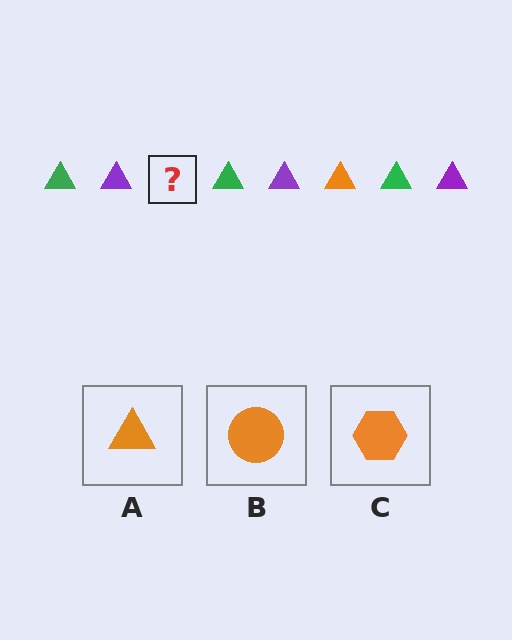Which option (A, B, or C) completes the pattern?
A.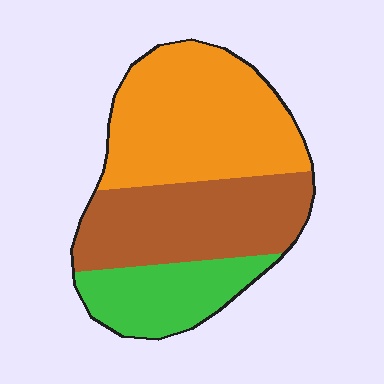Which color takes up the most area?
Orange, at roughly 45%.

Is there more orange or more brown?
Orange.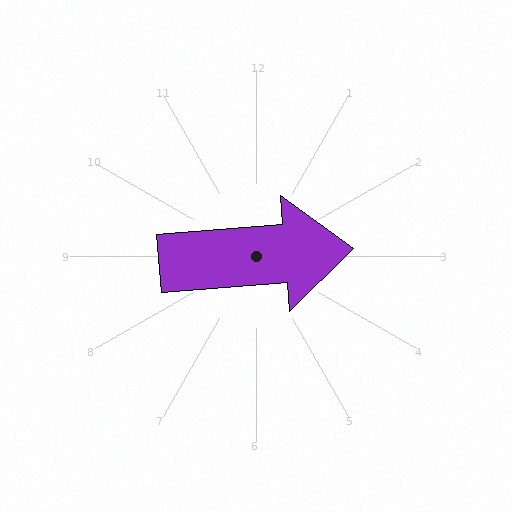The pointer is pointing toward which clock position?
Roughly 3 o'clock.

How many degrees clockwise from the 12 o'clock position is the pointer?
Approximately 85 degrees.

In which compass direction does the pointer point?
East.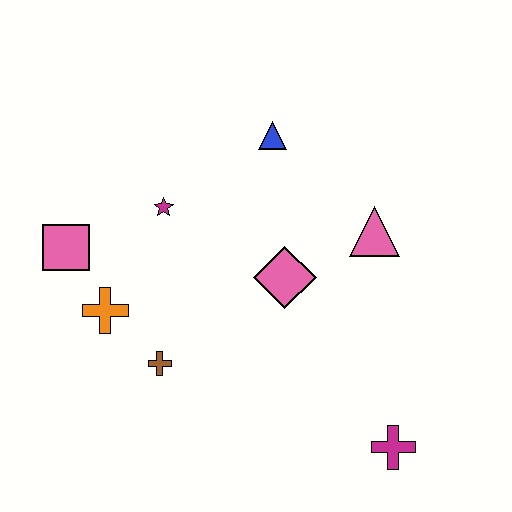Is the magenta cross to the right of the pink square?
Yes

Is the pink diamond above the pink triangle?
No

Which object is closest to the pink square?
The orange cross is closest to the pink square.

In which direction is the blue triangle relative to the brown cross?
The blue triangle is above the brown cross.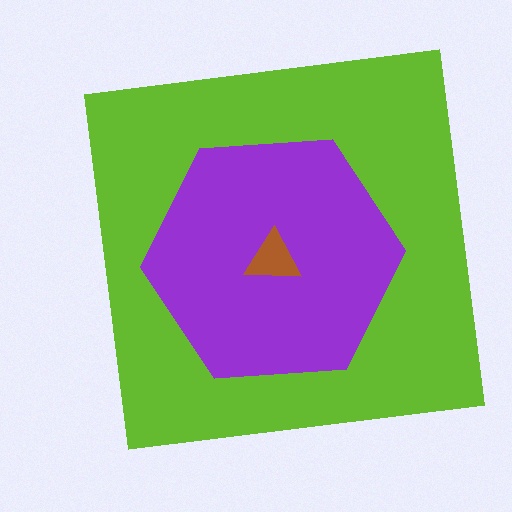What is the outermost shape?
The lime square.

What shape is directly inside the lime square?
The purple hexagon.